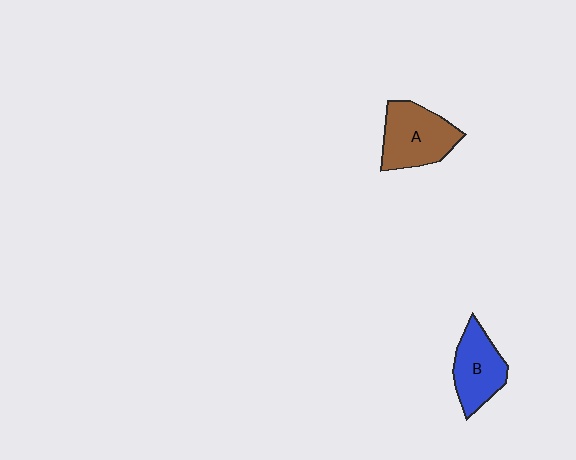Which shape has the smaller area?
Shape B (blue).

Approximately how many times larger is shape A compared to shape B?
Approximately 1.2 times.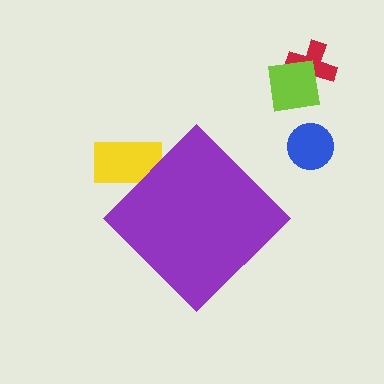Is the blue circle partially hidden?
No, the blue circle is fully visible.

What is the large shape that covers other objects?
A purple diamond.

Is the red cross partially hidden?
No, the red cross is fully visible.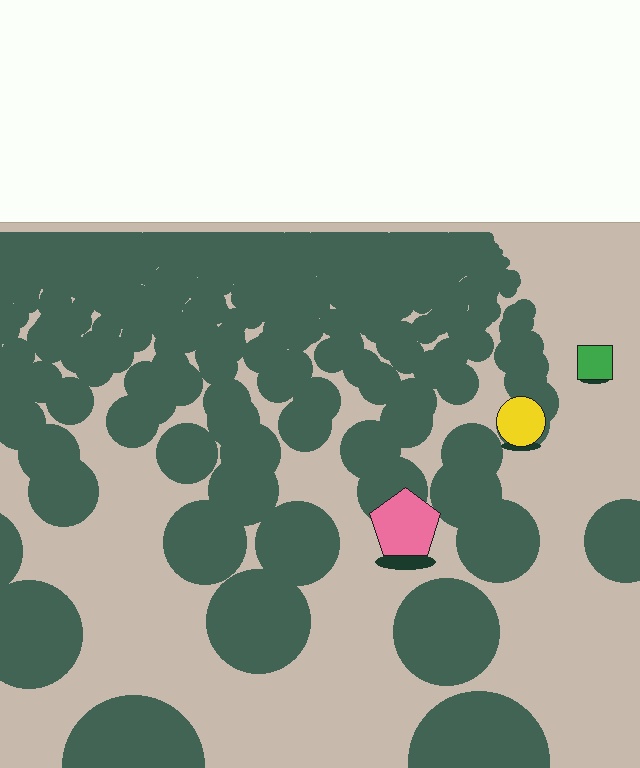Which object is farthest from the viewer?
The green square is farthest from the viewer. It appears smaller and the ground texture around it is denser.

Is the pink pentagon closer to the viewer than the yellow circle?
Yes. The pink pentagon is closer — you can tell from the texture gradient: the ground texture is coarser near it.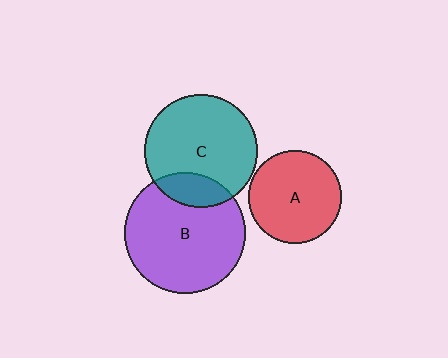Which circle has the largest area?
Circle B (purple).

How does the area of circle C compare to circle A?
Approximately 1.5 times.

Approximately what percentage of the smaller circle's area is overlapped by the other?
Approximately 20%.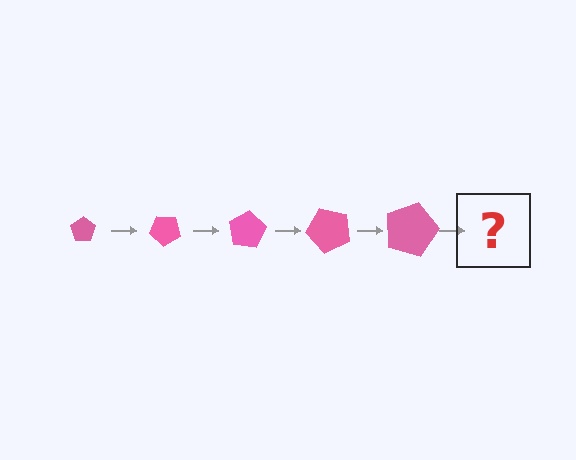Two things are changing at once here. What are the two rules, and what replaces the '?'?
The two rules are that the pentagon grows larger each step and it rotates 40 degrees each step. The '?' should be a pentagon, larger than the previous one and rotated 200 degrees from the start.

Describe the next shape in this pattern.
It should be a pentagon, larger than the previous one and rotated 200 degrees from the start.